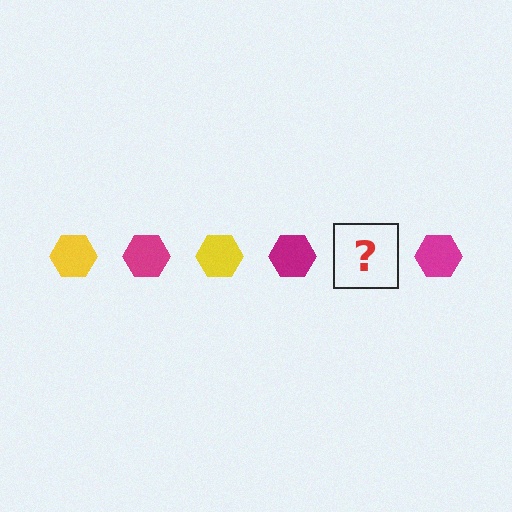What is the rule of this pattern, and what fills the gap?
The rule is that the pattern cycles through yellow, magenta hexagons. The gap should be filled with a yellow hexagon.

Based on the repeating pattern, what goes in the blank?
The blank should be a yellow hexagon.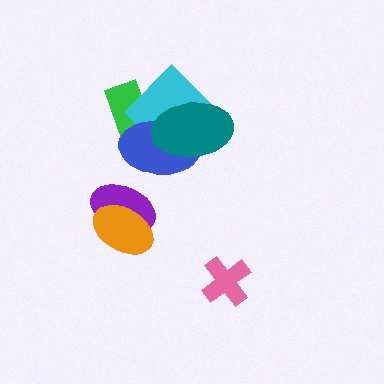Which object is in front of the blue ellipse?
The teal ellipse is in front of the blue ellipse.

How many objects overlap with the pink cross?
0 objects overlap with the pink cross.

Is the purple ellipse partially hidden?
Yes, it is partially covered by another shape.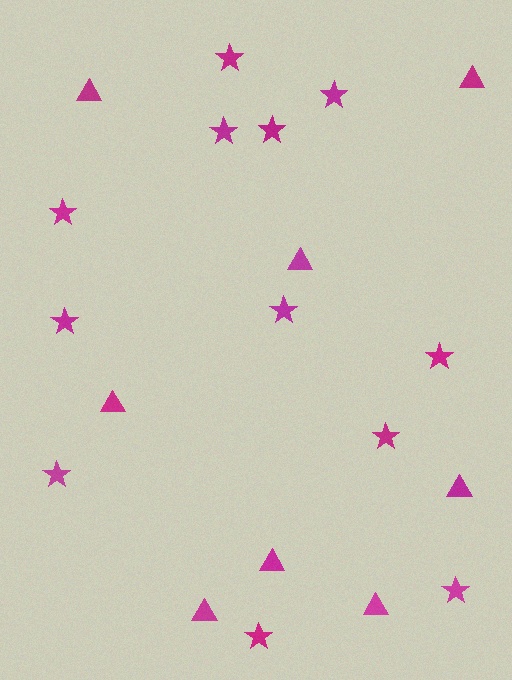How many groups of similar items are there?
There are 2 groups: one group of stars (12) and one group of triangles (8).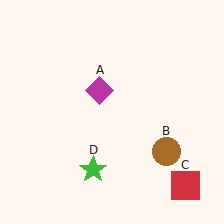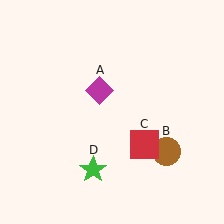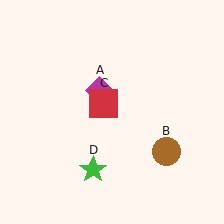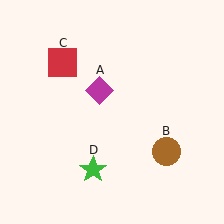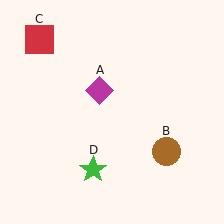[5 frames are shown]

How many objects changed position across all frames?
1 object changed position: red square (object C).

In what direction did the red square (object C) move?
The red square (object C) moved up and to the left.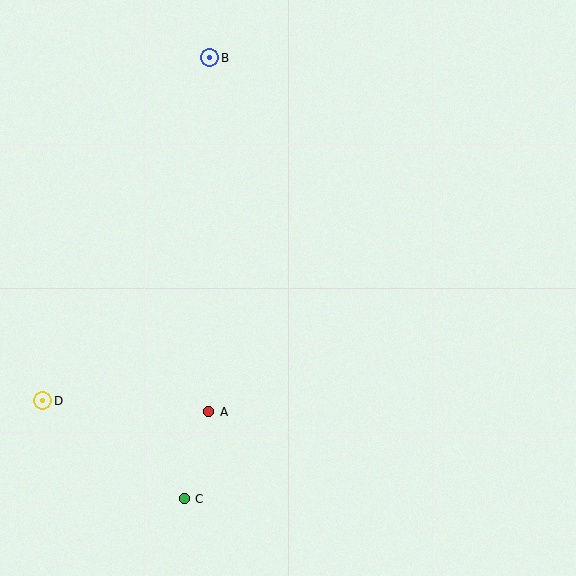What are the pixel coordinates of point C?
Point C is at (184, 499).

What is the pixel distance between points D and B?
The distance between D and B is 381 pixels.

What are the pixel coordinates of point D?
Point D is at (43, 401).